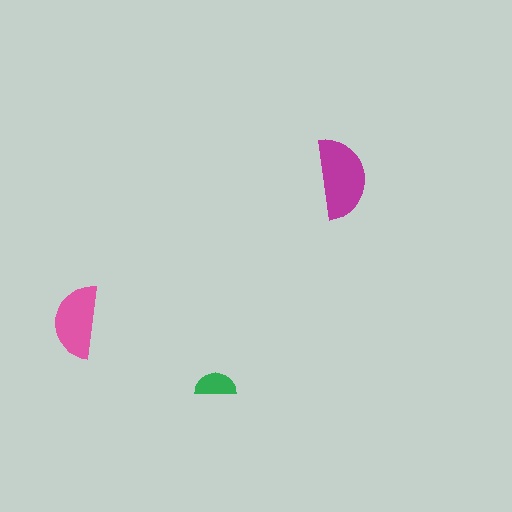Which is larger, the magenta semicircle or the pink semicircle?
The magenta one.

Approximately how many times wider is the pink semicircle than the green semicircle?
About 2 times wider.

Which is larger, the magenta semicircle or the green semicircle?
The magenta one.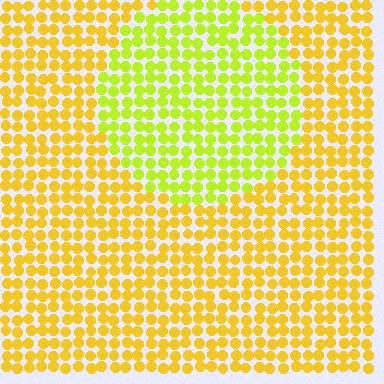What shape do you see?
I see a circle.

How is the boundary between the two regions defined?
The boundary is defined purely by a slight shift in hue (about 30 degrees). Spacing, size, and orientation are identical on both sides.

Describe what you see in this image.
The image is filled with small yellow elements in a uniform arrangement. A circle-shaped region is visible where the elements are tinted to a slightly different hue, forming a subtle color boundary.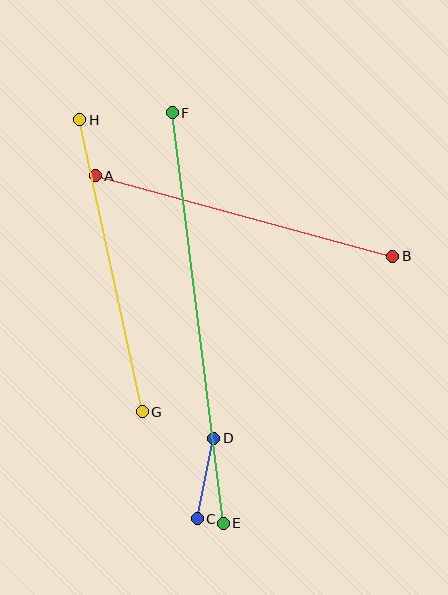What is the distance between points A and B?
The distance is approximately 308 pixels.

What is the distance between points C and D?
The distance is approximately 82 pixels.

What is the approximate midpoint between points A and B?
The midpoint is at approximately (244, 216) pixels.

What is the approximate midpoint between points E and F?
The midpoint is at approximately (198, 318) pixels.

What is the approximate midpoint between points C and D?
The midpoint is at approximately (205, 479) pixels.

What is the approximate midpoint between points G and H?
The midpoint is at approximately (111, 266) pixels.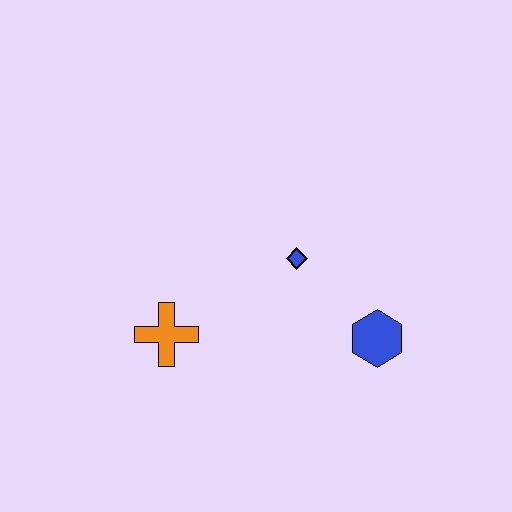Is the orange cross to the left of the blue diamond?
Yes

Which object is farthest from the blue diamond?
The orange cross is farthest from the blue diamond.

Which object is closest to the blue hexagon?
The blue diamond is closest to the blue hexagon.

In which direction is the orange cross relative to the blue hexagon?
The orange cross is to the left of the blue hexagon.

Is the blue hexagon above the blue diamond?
No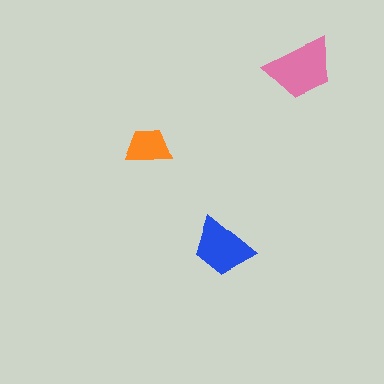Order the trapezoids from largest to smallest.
the pink one, the blue one, the orange one.